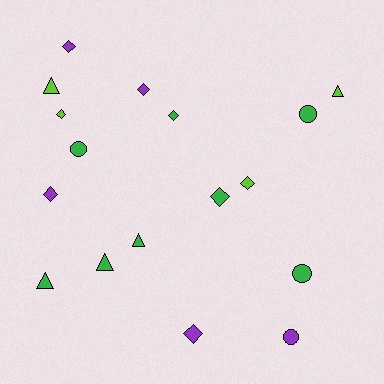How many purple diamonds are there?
There are 4 purple diamonds.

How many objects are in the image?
There are 17 objects.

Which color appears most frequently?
Green, with 8 objects.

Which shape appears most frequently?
Diamond, with 8 objects.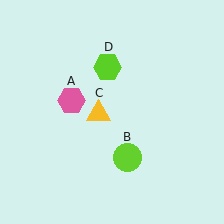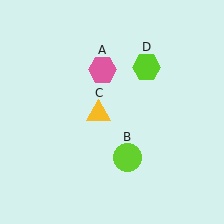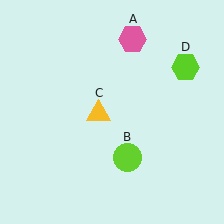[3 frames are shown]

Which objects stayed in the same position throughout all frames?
Lime circle (object B) and yellow triangle (object C) remained stationary.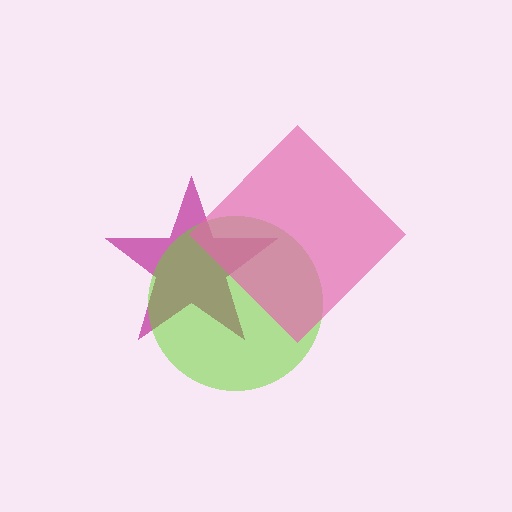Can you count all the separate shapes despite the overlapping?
Yes, there are 3 separate shapes.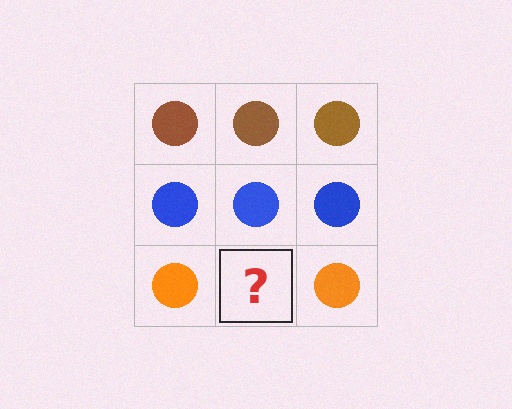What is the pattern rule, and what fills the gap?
The rule is that each row has a consistent color. The gap should be filled with an orange circle.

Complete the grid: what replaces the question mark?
The question mark should be replaced with an orange circle.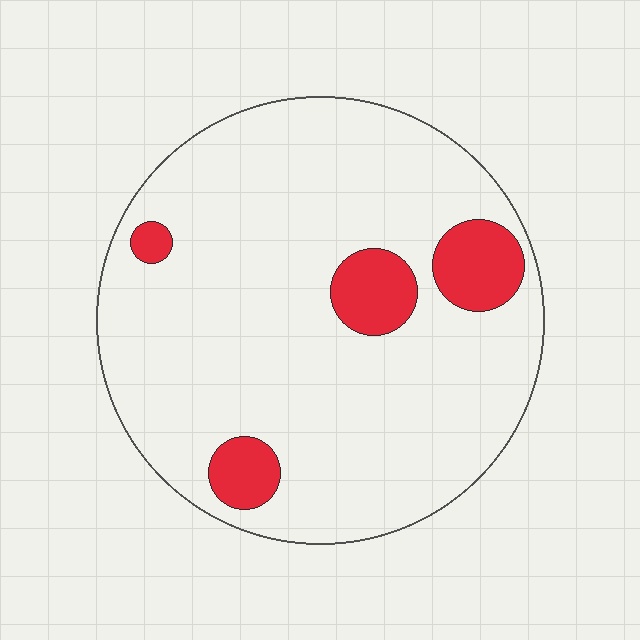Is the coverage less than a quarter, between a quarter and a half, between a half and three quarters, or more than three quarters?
Less than a quarter.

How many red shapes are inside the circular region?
4.